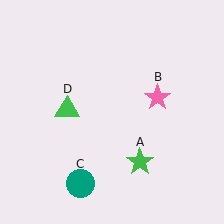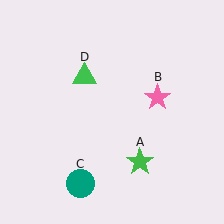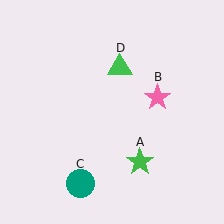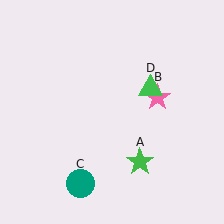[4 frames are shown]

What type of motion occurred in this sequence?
The green triangle (object D) rotated clockwise around the center of the scene.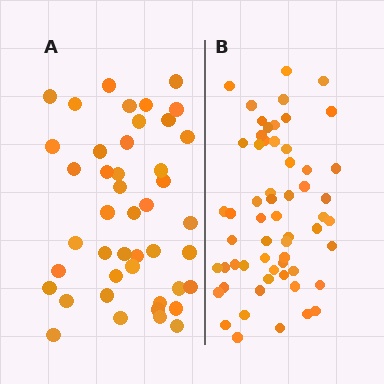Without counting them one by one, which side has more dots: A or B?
Region B (the right region) has more dots.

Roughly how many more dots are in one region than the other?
Region B has approximately 15 more dots than region A.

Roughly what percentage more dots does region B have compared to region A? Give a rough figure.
About 35% more.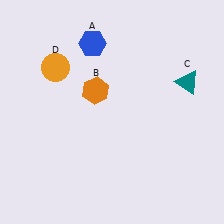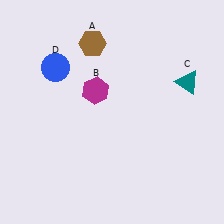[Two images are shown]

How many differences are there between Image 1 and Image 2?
There are 3 differences between the two images.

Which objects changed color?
A changed from blue to brown. B changed from orange to magenta. D changed from orange to blue.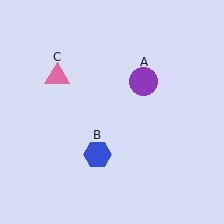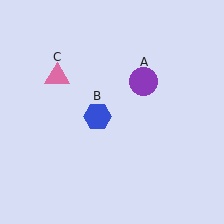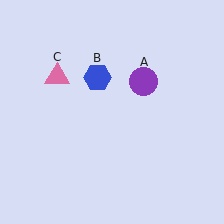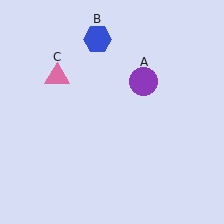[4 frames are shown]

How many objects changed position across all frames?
1 object changed position: blue hexagon (object B).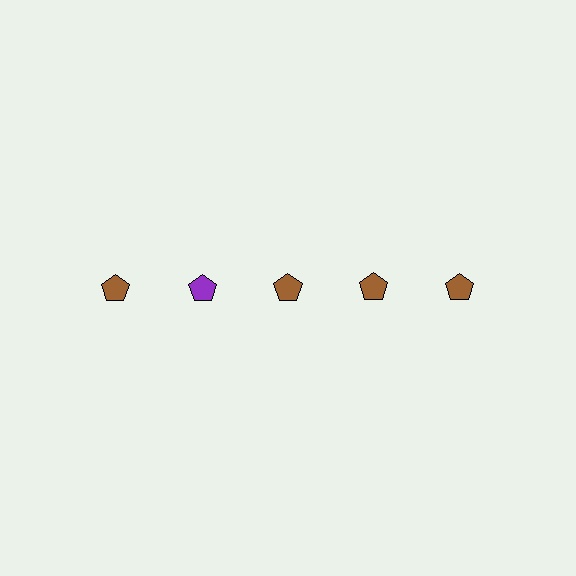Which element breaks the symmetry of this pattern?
The purple pentagon in the top row, second from left column breaks the symmetry. All other shapes are brown pentagons.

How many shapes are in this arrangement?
There are 5 shapes arranged in a grid pattern.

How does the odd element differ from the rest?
It has a different color: purple instead of brown.